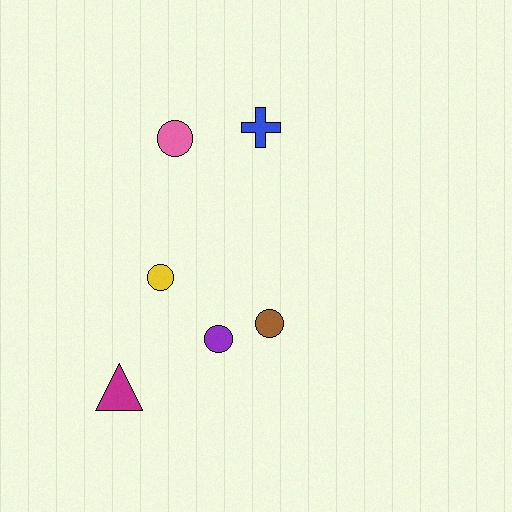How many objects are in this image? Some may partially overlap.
There are 6 objects.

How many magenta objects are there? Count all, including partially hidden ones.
There is 1 magenta object.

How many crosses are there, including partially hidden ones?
There is 1 cross.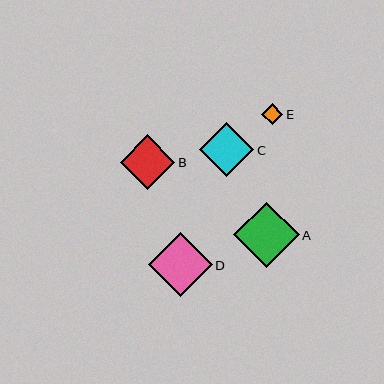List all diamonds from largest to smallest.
From largest to smallest: A, D, B, C, E.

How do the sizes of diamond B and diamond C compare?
Diamond B and diamond C are approximately the same size.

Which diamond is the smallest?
Diamond E is the smallest with a size of approximately 21 pixels.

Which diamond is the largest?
Diamond A is the largest with a size of approximately 65 pixels.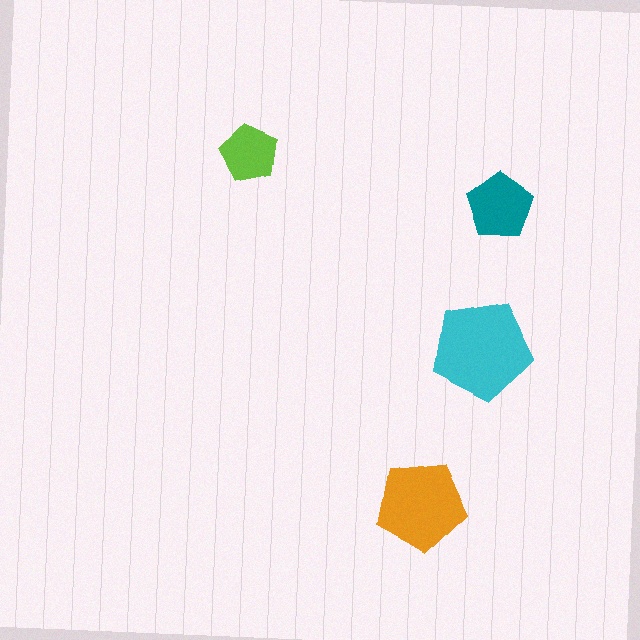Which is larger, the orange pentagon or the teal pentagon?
The orange one.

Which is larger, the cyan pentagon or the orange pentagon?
The cyan one.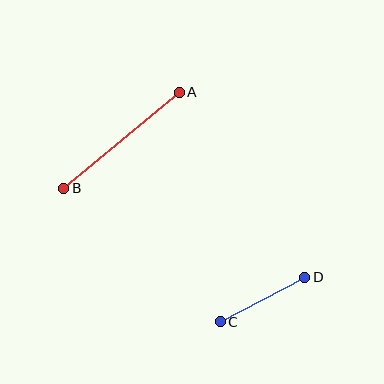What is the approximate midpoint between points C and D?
The midpoint is at approximately (263, 300) pixels.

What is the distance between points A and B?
The distance is approximately 150 pixels.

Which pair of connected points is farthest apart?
Points A and B are farthest apart.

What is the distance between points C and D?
The distance is approximately 95 pixels.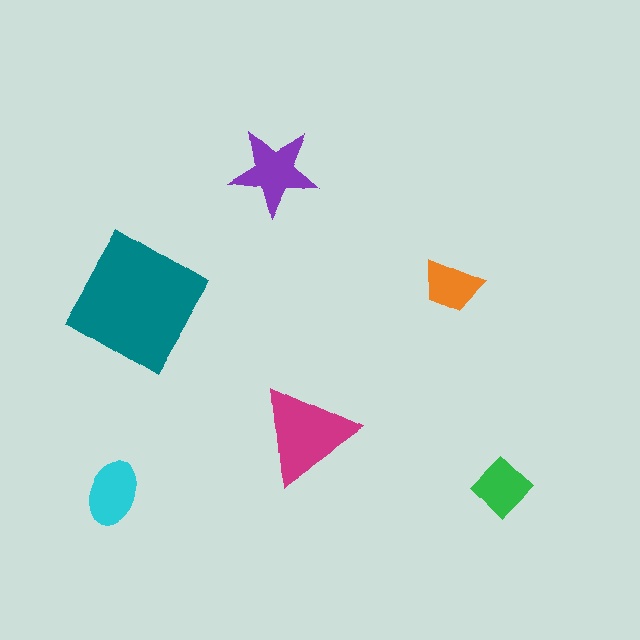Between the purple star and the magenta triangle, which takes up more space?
The magenta triangle.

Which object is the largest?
The teal diamond.